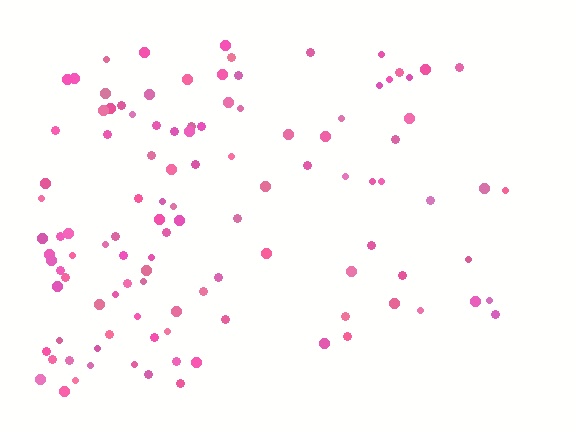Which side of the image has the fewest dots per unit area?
The right.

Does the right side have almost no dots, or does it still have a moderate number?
Still a moderate number, just noticeably fewer than the left.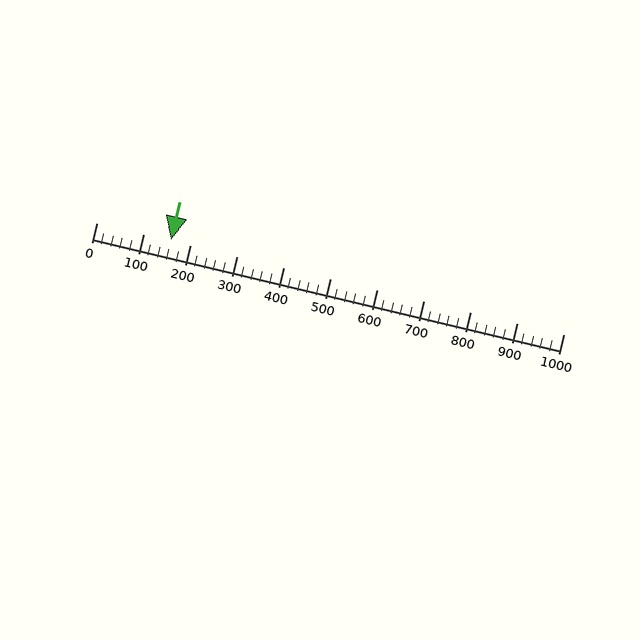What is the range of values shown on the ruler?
The ruler shows values from 0 to 1000.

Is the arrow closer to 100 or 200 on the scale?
The arrow is closer to 200.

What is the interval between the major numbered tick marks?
The major tick marks are spaced 100 units apart.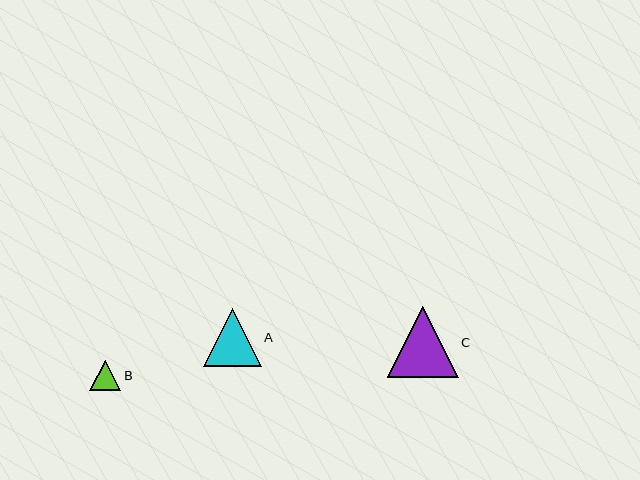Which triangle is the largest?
Triangle C is the largest with a size of approximately 71 pixels.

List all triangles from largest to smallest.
From largest to smallest: C, A, B.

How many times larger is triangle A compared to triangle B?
Triangle A is approximately 1.9 times the size of triangle B.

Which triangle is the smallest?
Triangle B is the smallest with a size of approximately 31 pixels.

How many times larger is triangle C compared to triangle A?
Triangle C is approximately 1.2 times the size of triangle A.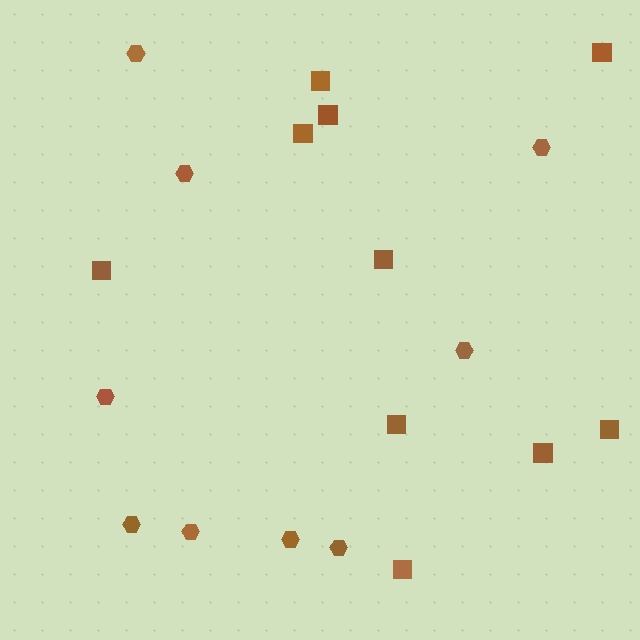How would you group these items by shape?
There are 2 groups: one group of hexagons (9) and one group of squares (10).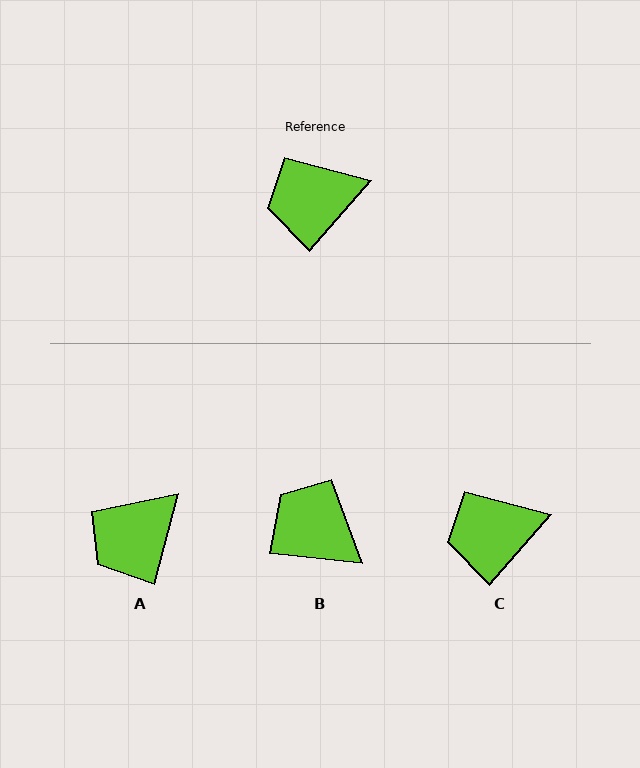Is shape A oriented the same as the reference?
No, it is off by about 26 degrees.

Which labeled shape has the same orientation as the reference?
C.